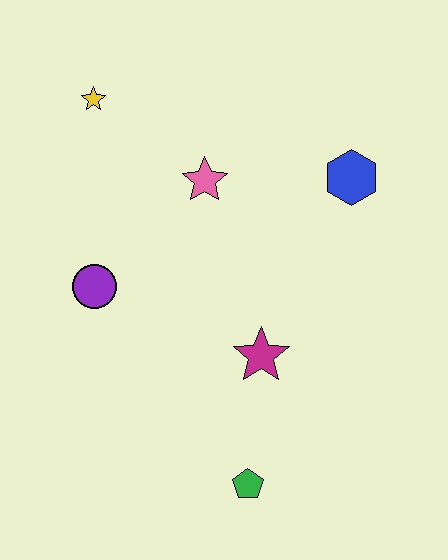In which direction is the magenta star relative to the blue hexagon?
The magenta star is below the blue hexagon.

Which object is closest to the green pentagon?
The magenta star is closest to the green pentagon.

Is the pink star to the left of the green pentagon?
Yes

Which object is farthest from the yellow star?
The green pentagon is farthest from the yellow star.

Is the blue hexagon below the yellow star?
Yes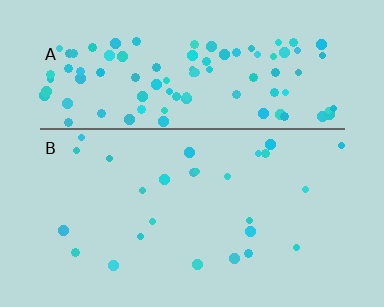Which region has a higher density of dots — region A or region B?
A (the top).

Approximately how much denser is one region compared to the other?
Approximately 4.1× — region A over region B.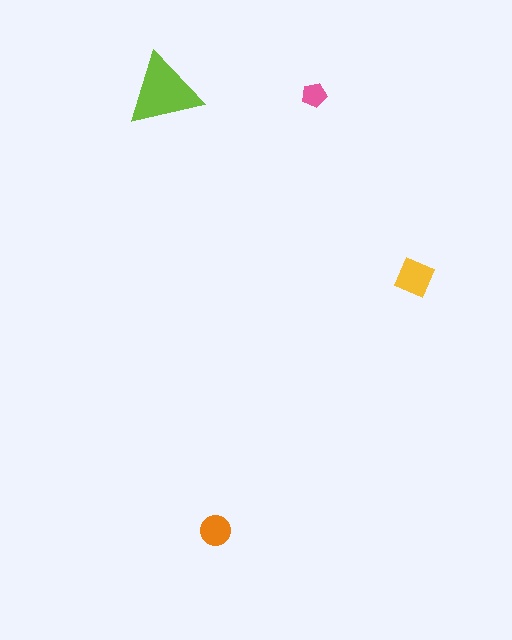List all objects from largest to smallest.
The lime triangle, the yellow diamond, the orange circle, the pink pentagon.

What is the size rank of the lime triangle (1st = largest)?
1st.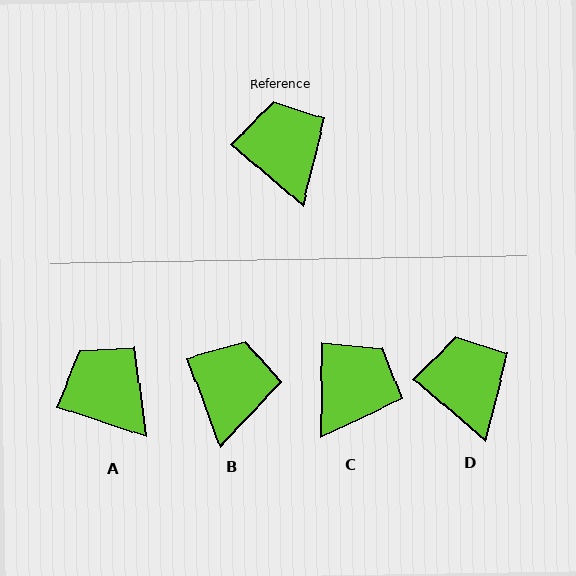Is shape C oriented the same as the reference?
No, it is off by about 50 degrees.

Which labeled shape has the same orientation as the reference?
D.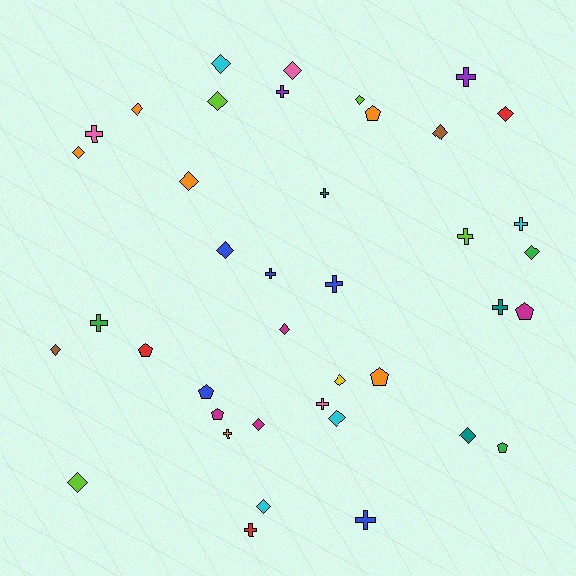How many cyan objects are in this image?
There are 4 cyan objects.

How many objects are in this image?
There are 40 objects.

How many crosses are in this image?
There are 14 crosses.